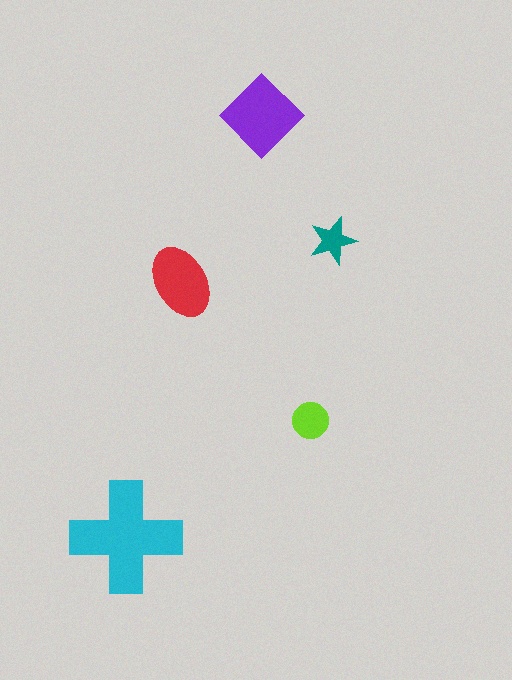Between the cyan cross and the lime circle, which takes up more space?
The cyan cross.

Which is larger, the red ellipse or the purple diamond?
The purple diamond.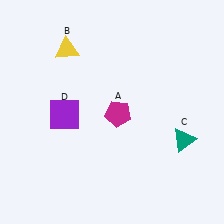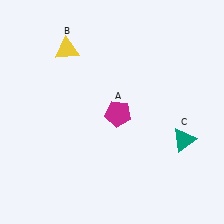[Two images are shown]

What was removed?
The purple square (D) was removed in Image 2.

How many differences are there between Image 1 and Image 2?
There is 1 difference between the two images.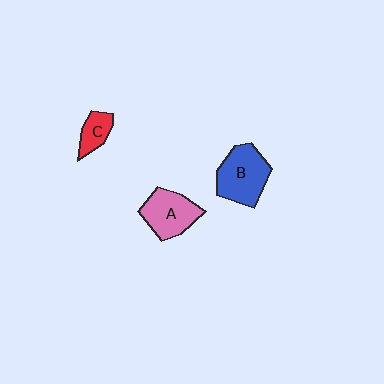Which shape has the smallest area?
Shape C (red).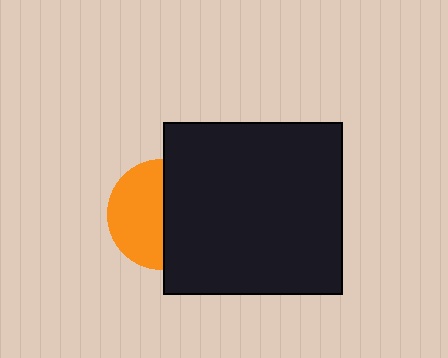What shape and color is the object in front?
The object in front is a black rectangle.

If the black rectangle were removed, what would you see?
You would see the complete orange circle.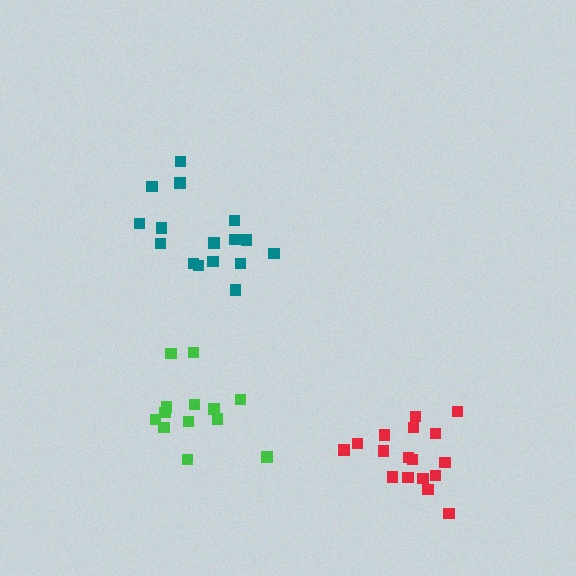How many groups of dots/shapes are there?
There are 3 groups.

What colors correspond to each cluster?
The clusters are colored: red, teal, green.